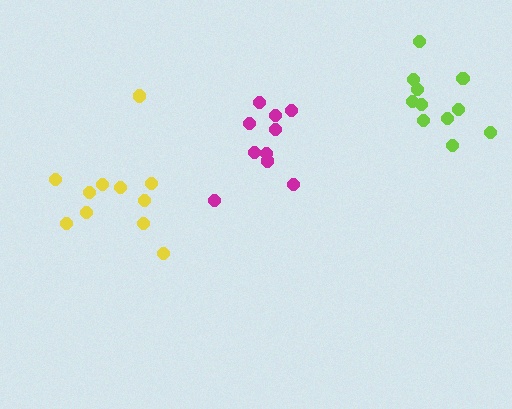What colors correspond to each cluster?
The clusters are colored: yellow, lime, magenta.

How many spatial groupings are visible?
There are 3 spatial groupings.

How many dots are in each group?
Group 1: 11 dots, Group 2: 11 dots, Group 3: 10 dots (32 total).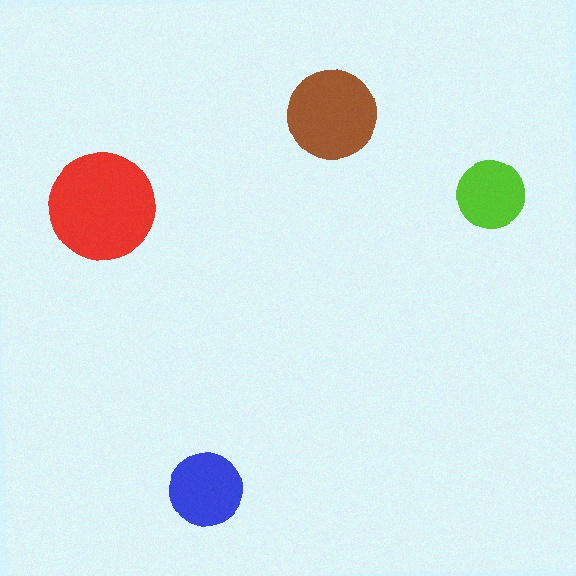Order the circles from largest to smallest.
the red one, the brown one, the blue one, the lime one.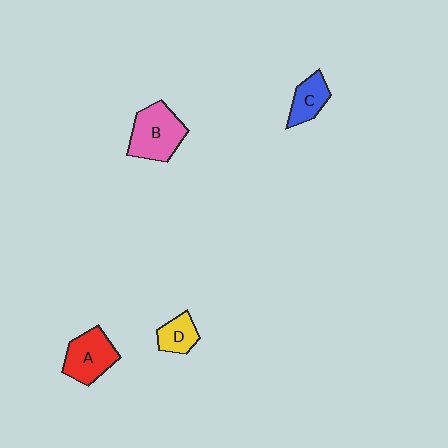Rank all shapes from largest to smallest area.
From largest to smallest: B (pink), A (red), C (blue), D (yellow).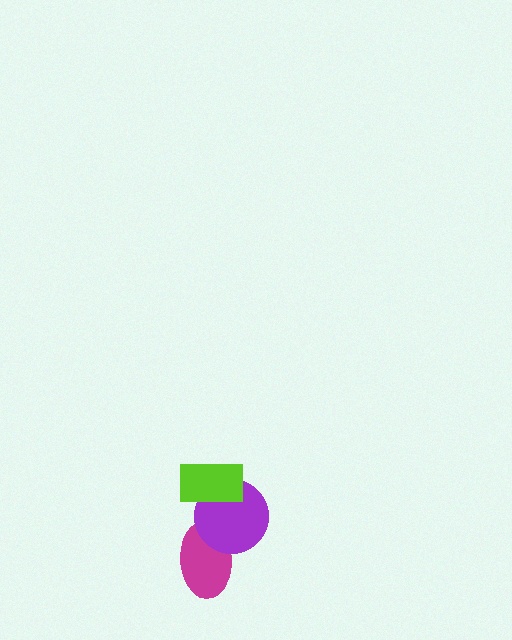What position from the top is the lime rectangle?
The lime rectangle is 1st from the top.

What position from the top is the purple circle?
The purple circle is 2nd from the top.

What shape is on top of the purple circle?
The lime rectangle is on top of the purple circle.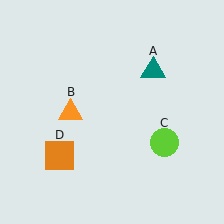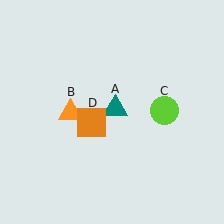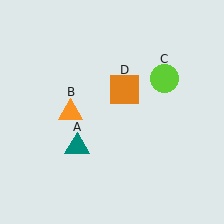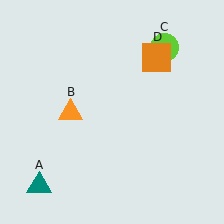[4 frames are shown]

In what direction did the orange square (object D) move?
The orange square (object D) moved up and to the right.